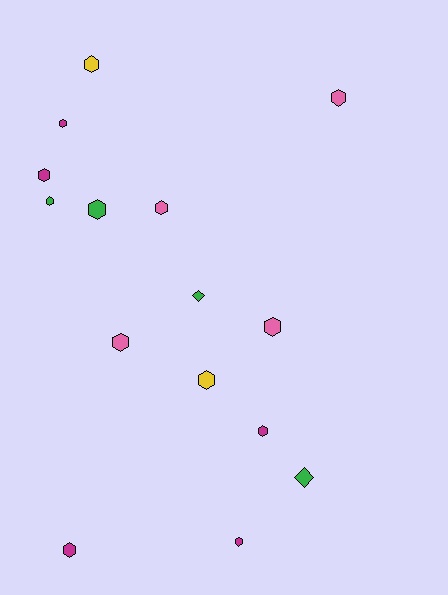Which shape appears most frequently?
Hexagon, with 13 objects.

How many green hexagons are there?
There are 2 green hexagons.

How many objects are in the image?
There are 15 objects.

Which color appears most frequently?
Magenta, with 5 objects.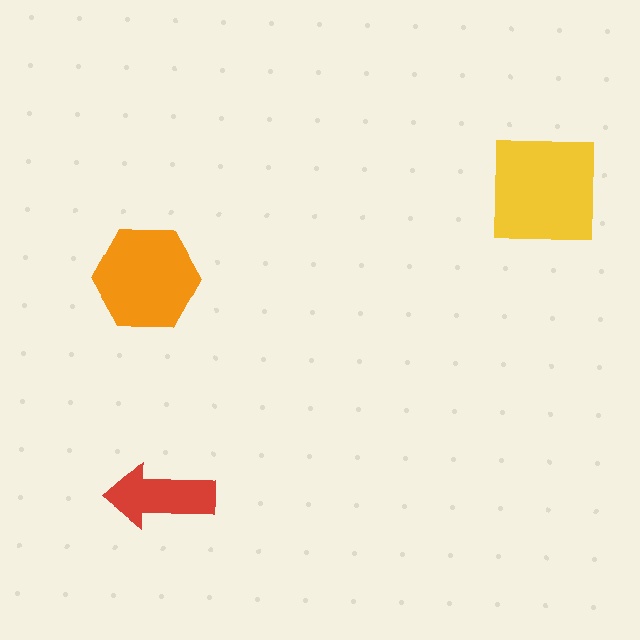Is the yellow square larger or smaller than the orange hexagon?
Larger.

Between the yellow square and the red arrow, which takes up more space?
The yellow square.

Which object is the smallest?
The red arrow.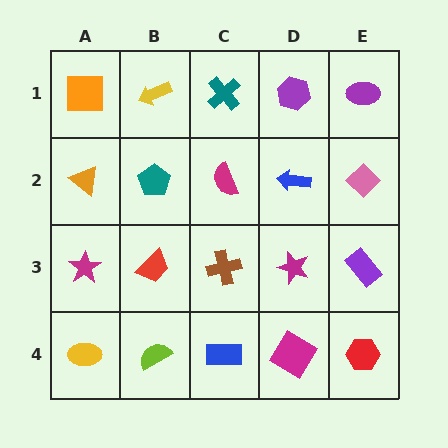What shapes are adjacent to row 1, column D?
A blue arrow (row 2, column D), a teal cross (row 1, column C), a purple ellipse (row 1, column E).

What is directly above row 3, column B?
A teal pentagon.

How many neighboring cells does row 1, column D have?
3.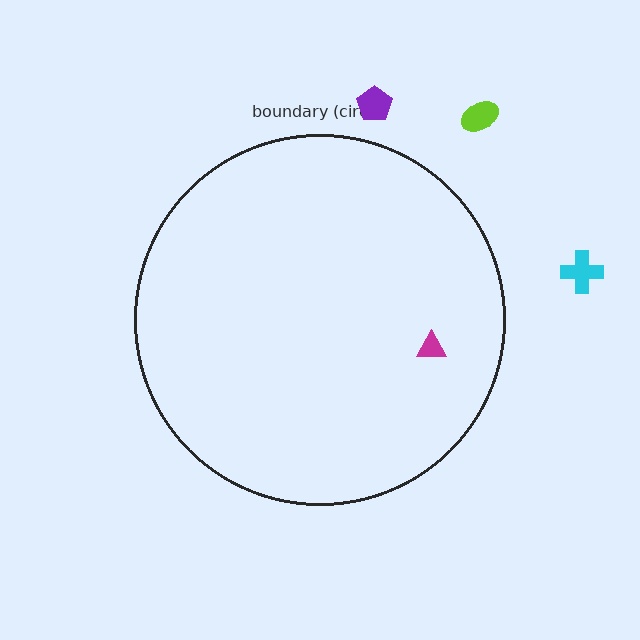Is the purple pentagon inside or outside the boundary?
Outside.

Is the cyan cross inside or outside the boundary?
Outside.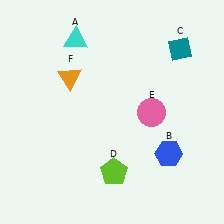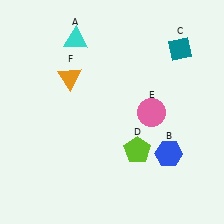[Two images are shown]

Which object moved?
The lime pentagon (D) moved right.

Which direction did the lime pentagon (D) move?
The lime pentagon (D) moved right.